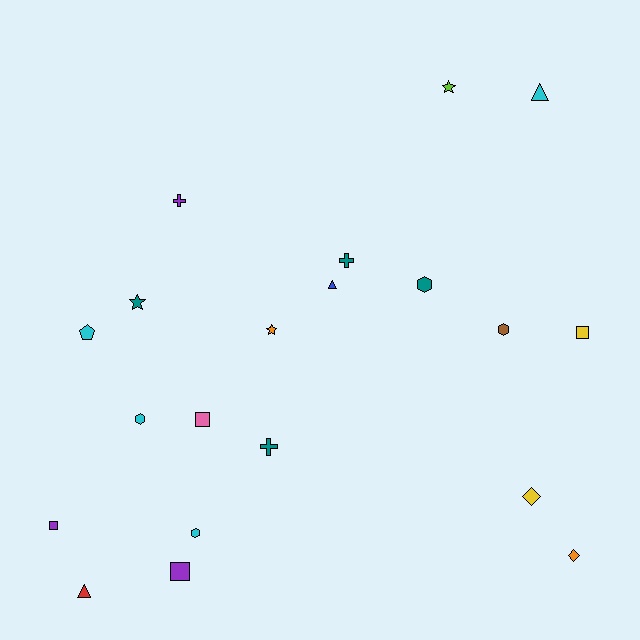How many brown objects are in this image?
There is 1 brown object.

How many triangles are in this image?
There are 3 triangles.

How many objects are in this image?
There are 20 objects.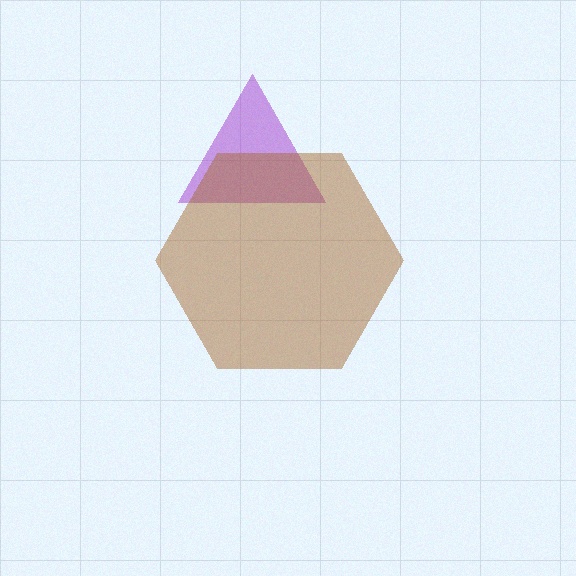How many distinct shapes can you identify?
There are 2 distinct shapes: a purple triangle, a brown hexagon.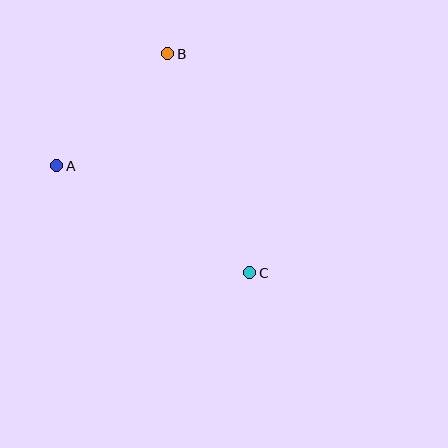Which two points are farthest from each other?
Points B and C are farthest from each other.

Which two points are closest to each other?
Points A and B are closest to each other.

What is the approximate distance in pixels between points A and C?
The distance between A and C is approximately 221 pixels.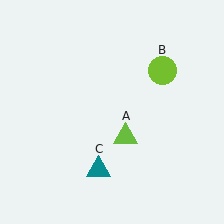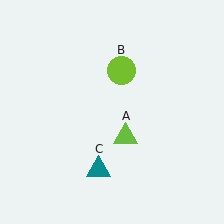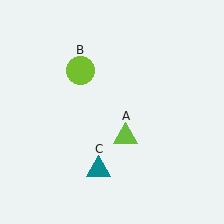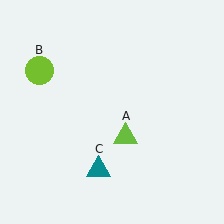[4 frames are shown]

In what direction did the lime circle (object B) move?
The lime circle (object B) moved left.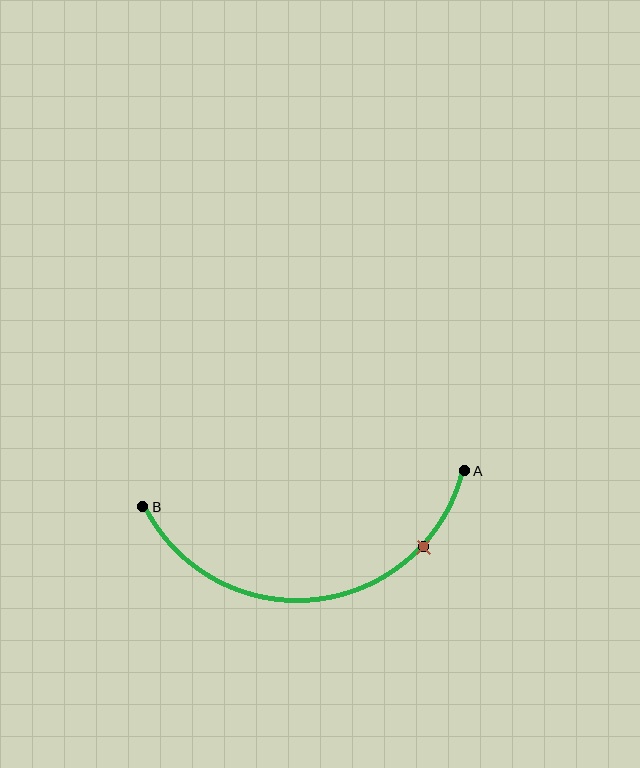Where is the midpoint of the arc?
The arc midpoint is the point on the curve farthest from the straight line joining A and B. It sits below that line.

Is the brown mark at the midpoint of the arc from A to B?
No. The brown mark lies on the arc but is closer to endpoint A. The arc midpoint would be at the point on the curve equidistant along the arc from both A and B.